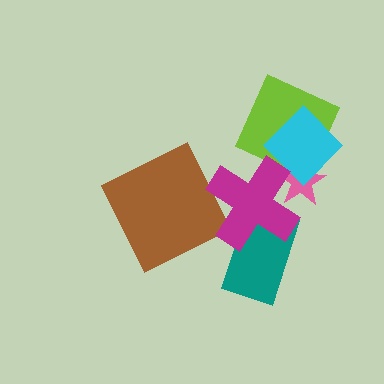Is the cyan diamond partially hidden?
Yes, it is partially covered by another shape.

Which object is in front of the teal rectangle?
The magenta cross is in front of the teal rectangle.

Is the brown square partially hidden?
No, no other shape covers it.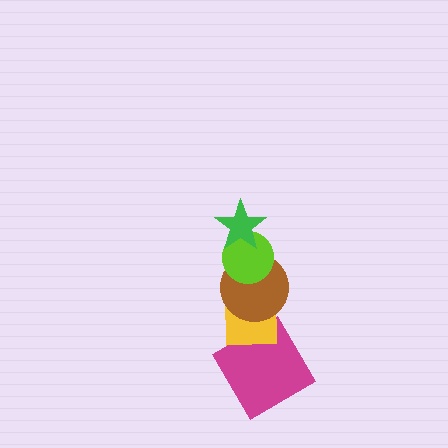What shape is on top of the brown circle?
The lime circle is on top of the brown circle.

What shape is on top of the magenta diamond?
The yellow square is on top of the magenta diamond.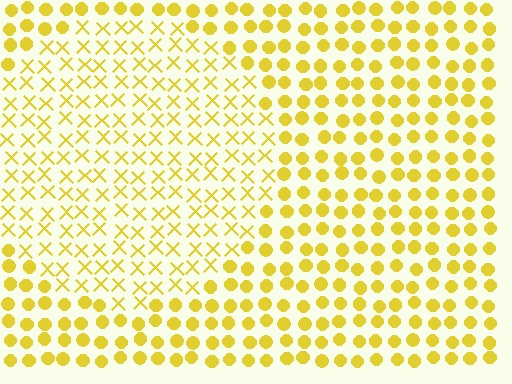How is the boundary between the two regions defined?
The boundary is defined by a change in element shape: X marks inside vs. circles outside. All elements share the same color and spacing.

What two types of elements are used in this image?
The image uses X marks inside the circle region and circles outside it.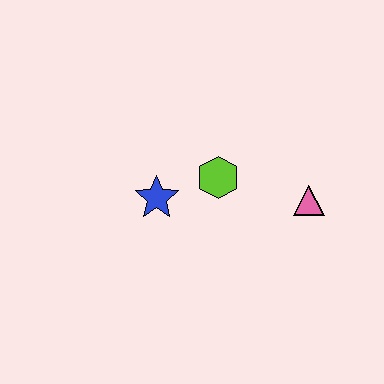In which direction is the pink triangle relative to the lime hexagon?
The pink triangle is to the right of the lime hexagon.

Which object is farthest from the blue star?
The pink triangle is farthest from the blue star.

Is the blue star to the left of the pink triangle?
Yes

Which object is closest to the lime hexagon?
The blue star is closest to the lime hexagon.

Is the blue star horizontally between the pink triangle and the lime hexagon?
No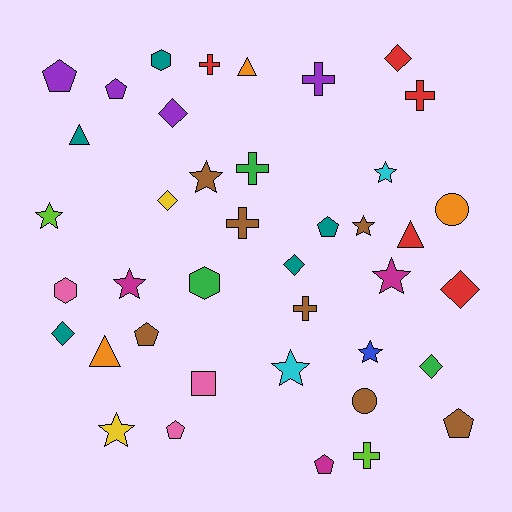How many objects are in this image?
There are 40 objects.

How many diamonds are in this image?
There are 7 diamonds.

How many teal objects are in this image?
There are 5 teal objects.